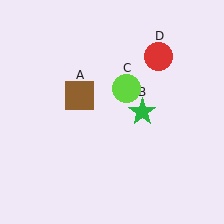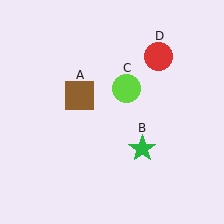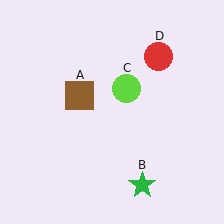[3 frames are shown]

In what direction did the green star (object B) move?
The green star (object B) moved down.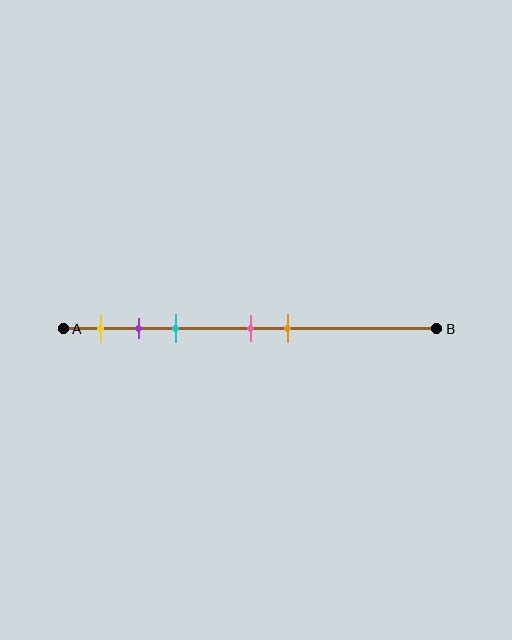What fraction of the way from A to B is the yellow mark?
The yellow mark is approximately 10% (0.1) of the way from A to B.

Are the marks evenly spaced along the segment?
No, the marks are not evenly spaced.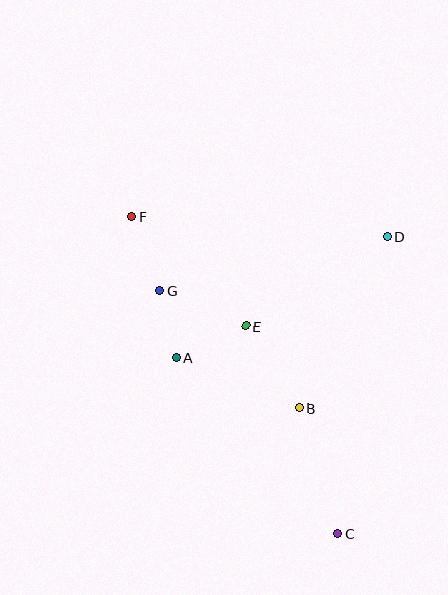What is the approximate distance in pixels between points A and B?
The distance between A and B is approximately 133 pixels.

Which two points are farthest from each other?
Points C and F are farthest from each other.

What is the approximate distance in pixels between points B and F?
The distance between B and F is approximately 254 pixels.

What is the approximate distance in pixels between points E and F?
The distance between E and F is approximately 158 pixels.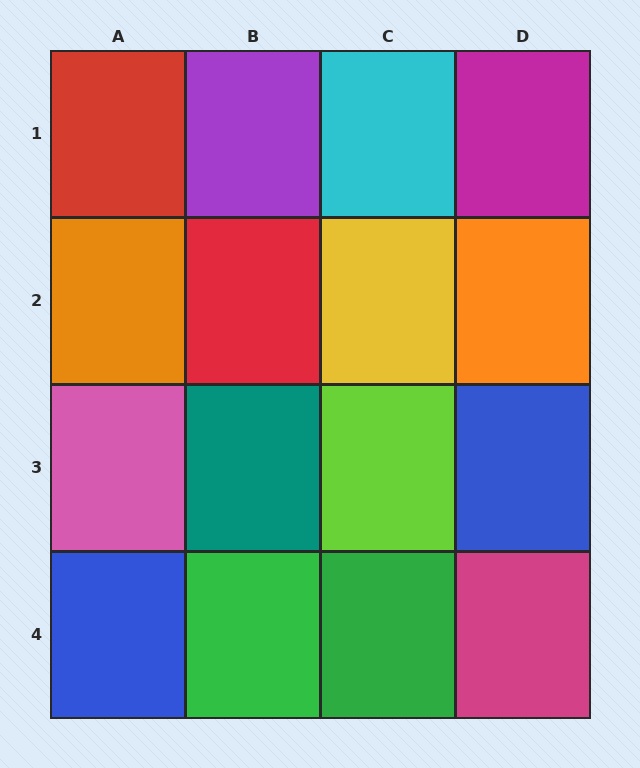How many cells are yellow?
1 cell is yellow.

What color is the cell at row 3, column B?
Teal.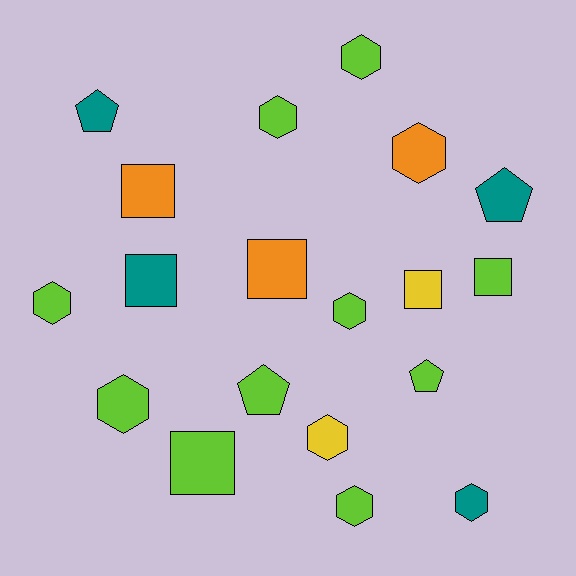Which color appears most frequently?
Lime, with 10 objects.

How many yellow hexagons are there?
There is 1 yellow hexagon.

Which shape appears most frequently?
Hexagon, with 9 objects.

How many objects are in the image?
There are 19 objects.